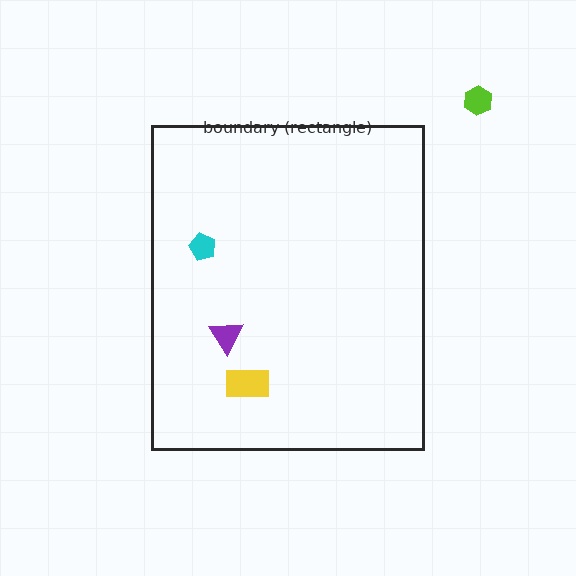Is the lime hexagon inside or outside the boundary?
Outside.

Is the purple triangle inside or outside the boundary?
Inside.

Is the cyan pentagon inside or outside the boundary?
Inside.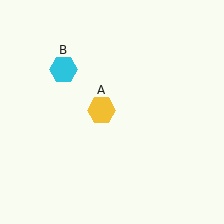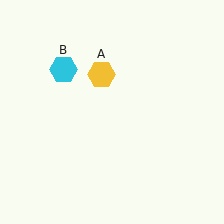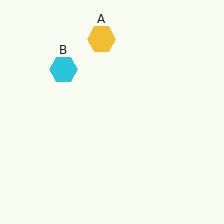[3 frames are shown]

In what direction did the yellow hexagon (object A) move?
The yellow hexagon (object A) moved up.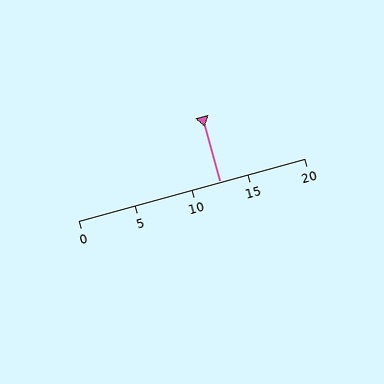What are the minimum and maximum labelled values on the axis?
The axis runs from 0 to 20.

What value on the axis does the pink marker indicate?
The marker indicates approximately 12.5.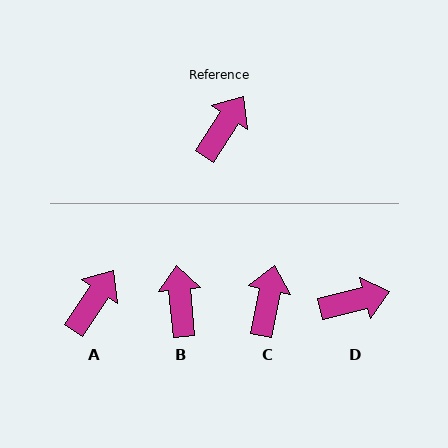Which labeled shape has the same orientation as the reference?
A.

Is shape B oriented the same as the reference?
No, it is off by about 39 degrees.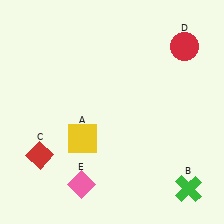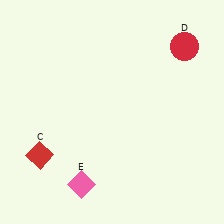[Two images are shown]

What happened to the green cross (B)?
The green cross (B) was removed in Image 2. It was in the bottom-right area of Image 1.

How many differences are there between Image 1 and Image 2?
There are 2 differences between the two images.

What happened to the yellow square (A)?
The yellow square (A) was removed in Image 2. It was in the bottom-left area of Image 1.